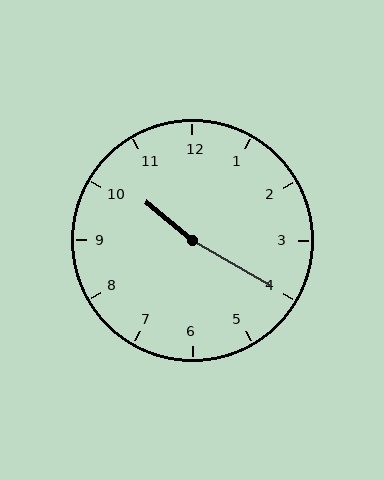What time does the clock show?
10:20.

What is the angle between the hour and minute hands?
Approximately 170 degrees.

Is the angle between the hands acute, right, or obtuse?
It is obtuse.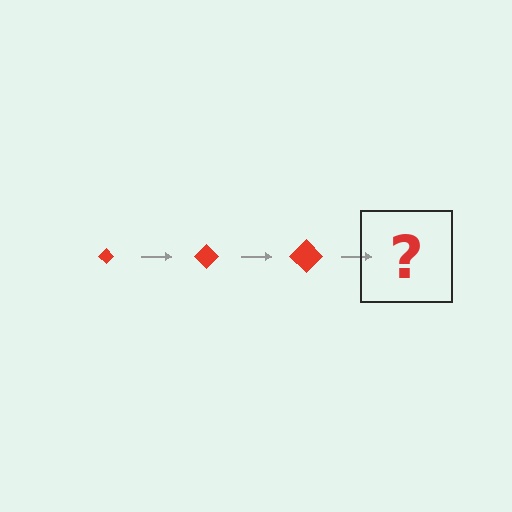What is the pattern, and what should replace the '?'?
The pattern is that the diamond gets progressively larger each step. The '?' should be a red diamond, larger than the previous one.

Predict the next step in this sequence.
The next step is a red diamond, larger than the previous one.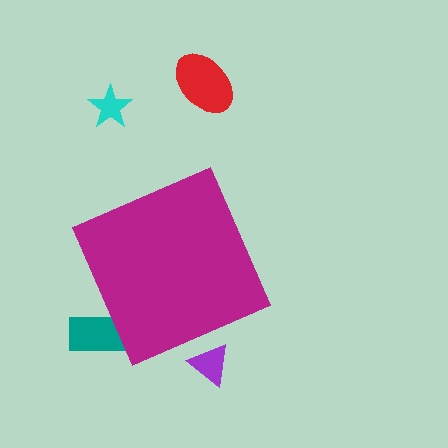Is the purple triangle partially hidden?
Yes, the purple triangle is partially hidden behind the magenta diamond.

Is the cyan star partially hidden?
No, the cyan star is fully visible.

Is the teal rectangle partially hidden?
Yes, the teal rectangle is partially hidden behind the magenta diamond.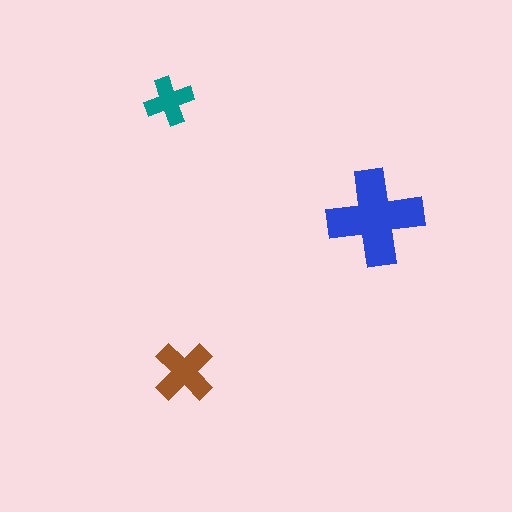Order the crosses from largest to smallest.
the blue one, the brown one, the teal one.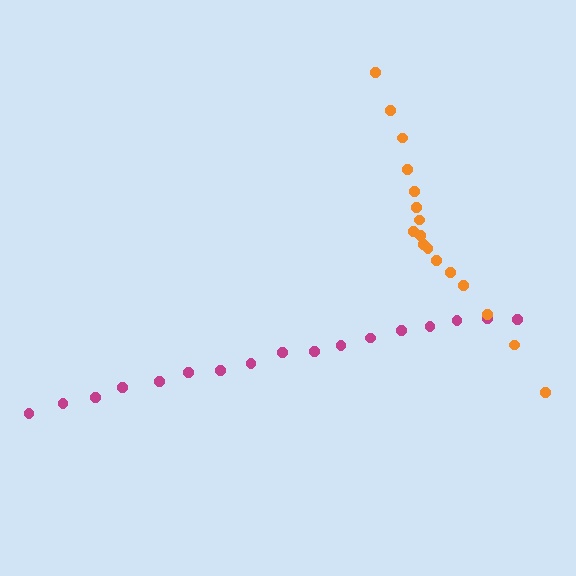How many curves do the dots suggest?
There are 2 distinct paths.